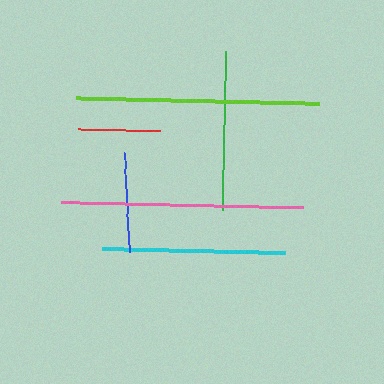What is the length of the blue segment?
The blue segment is approximately 99 pixels long.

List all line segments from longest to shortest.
From longest to shortest: lime, pink, cyan, green, blue, red.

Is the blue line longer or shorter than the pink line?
The pink line is longer than the blue line.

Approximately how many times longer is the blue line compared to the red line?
The blue line is approximately 1.2 times the length of the red line.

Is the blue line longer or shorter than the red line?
The blue line is longer than the red line.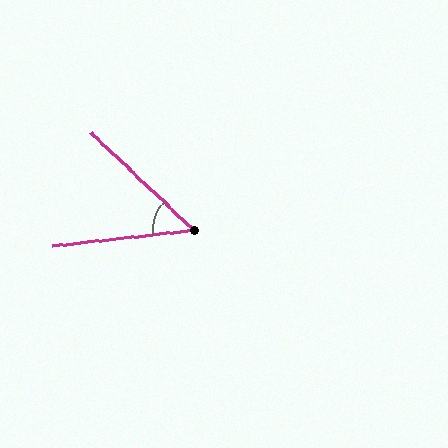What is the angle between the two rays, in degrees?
Approximately 50 degrees.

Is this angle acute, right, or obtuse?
It is acute.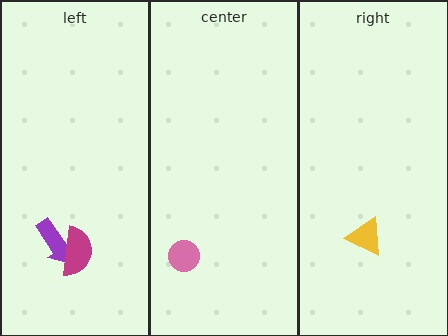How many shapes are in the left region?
2.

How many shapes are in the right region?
1.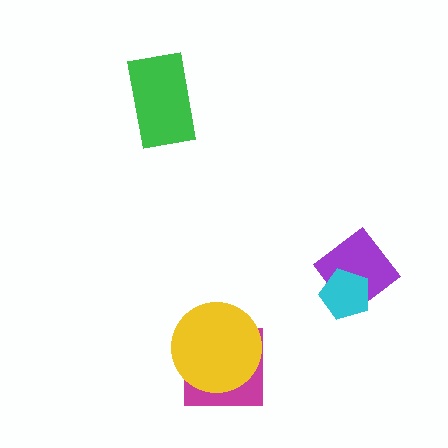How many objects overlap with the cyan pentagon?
1 object overlaps with the cyan pentagon.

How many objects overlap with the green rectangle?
0 objects overlap with the green rectangle.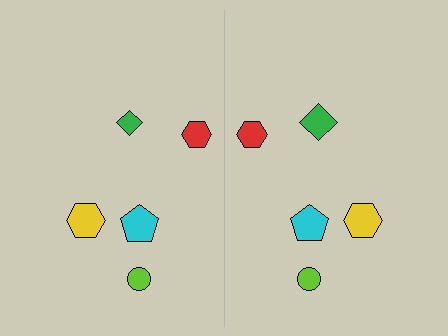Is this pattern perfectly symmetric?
No, the pattern is not perfectly symmetric. The green diamond on the right side has a different size than its mirror counterpart.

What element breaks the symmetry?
The green diamond on the right side has a different size than its mirror counterpart.